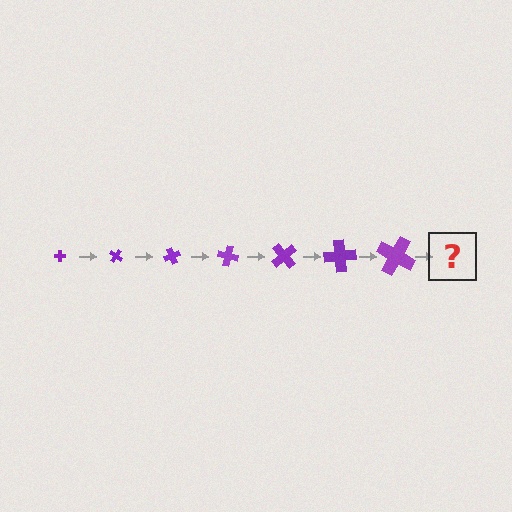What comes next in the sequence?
The next element should be a cross, larger than the previous one and rotated 245 degrees from the start.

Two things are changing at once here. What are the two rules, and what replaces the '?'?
The two rules are that the cross grows larger each step and it rotates 35 degrees each step. The '?' should be a cross, larger than the previous one and rotated 245 degrees from the start.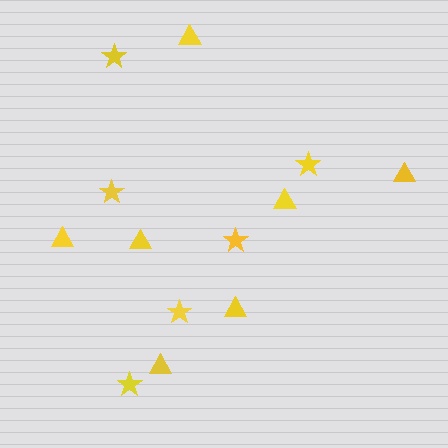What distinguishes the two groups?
There are 2 groups: one group of stars (6) and one group of triangles (7).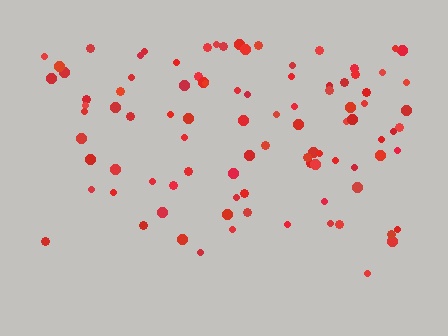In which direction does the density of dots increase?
From bottom to top, with the top side densest.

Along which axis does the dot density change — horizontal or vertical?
Vertical.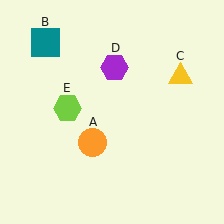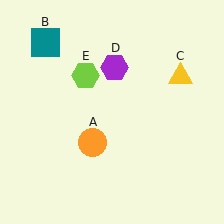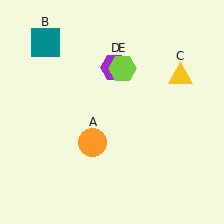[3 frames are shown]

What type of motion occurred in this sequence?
The lime hexagon (object E) rotated clockwise around the center of the scene.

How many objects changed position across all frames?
1 object changed position: lime hexagon (object E).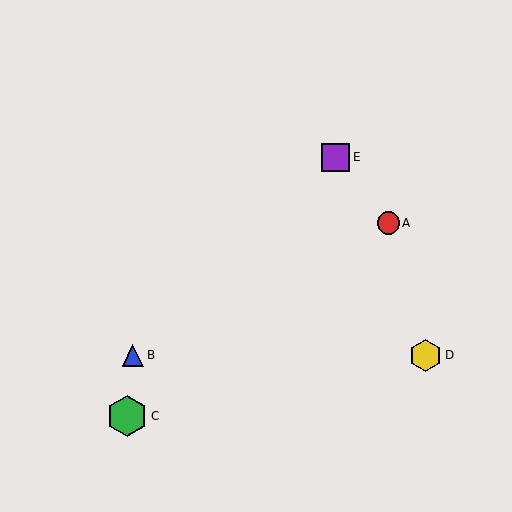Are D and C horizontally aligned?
No, D is at y≈356 and C is at y≈416.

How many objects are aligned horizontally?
2 objects (B, D) are aligned horizontally.